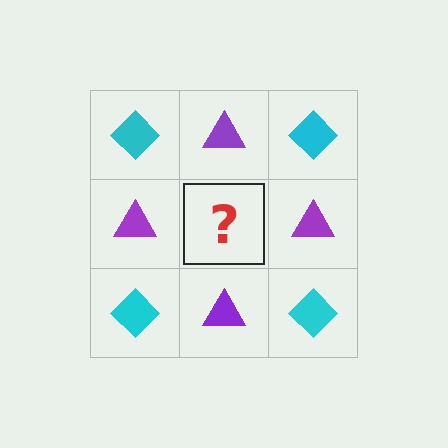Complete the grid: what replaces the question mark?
The question mark should be replaced with a cyan diamond.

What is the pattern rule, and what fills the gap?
The rule is that it alternates cyan diamond and purple triangle in a checkerboard pattern. The gap should be filled with a cyan diamond.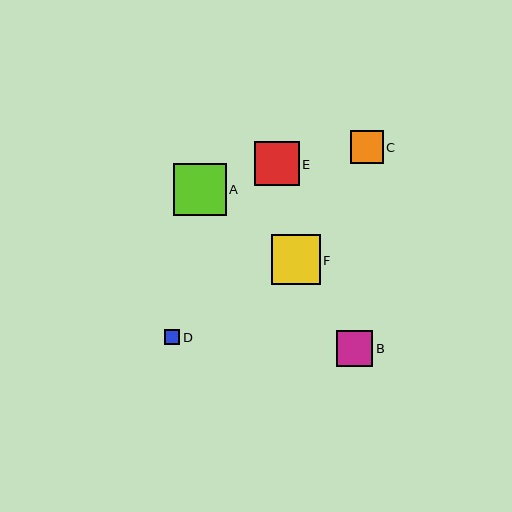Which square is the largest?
Square A is the largest with a size of approximately 53 pixels.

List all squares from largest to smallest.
From largest to smallest: A, F, E, B, C, D.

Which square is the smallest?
Square D is the smallest with a size of approximately 15 pixels.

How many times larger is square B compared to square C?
Square B is approximately 1.1 times the size of square C.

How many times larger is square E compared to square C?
Square E is approximately 1.4 times the size of square C.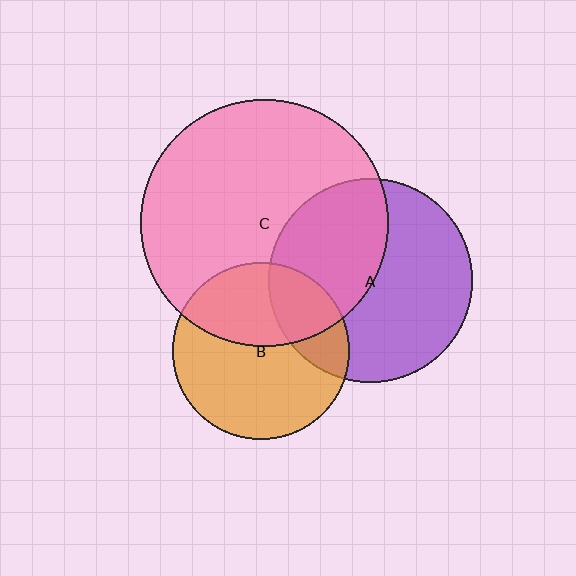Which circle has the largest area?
Circle C (pink).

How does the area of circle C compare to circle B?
Approximately 1.9 times.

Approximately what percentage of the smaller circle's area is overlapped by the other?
Approximately 40%.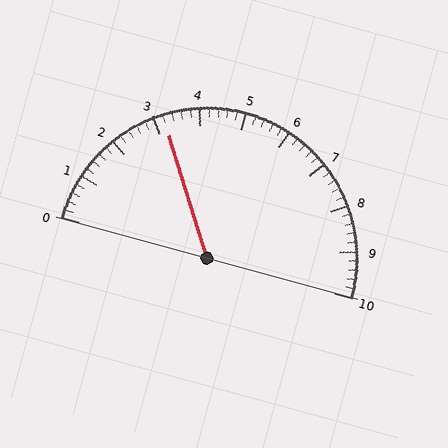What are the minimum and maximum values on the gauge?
The gauge ranges from 0 to 10.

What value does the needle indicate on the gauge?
The needle indicates approximately 3.2.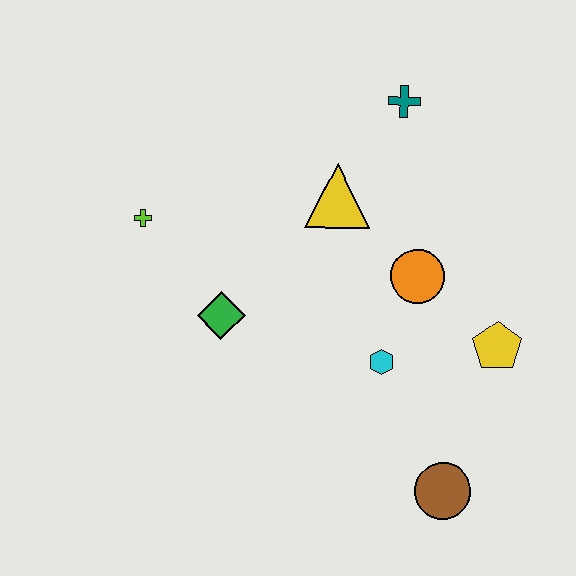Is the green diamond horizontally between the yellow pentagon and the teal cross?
No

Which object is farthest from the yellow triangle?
The brown circle is farthest from the yellow triangle.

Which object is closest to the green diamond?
The lime cross is closest to the green diamond.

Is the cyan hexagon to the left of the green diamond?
No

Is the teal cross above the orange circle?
Yes